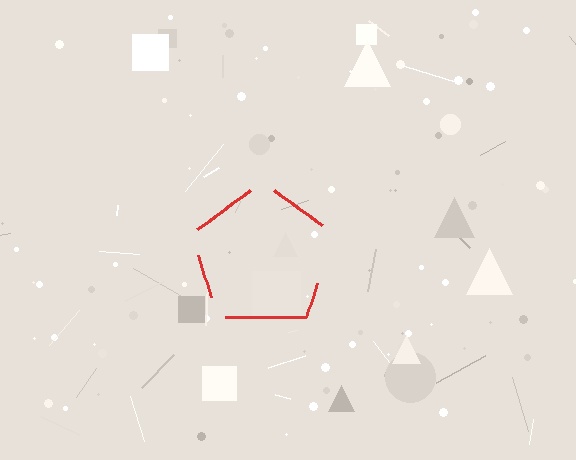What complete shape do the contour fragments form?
The contour fragments form a pentagon.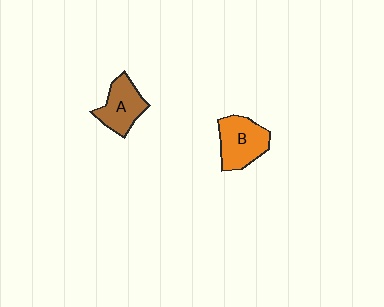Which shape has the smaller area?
Shape A (brown).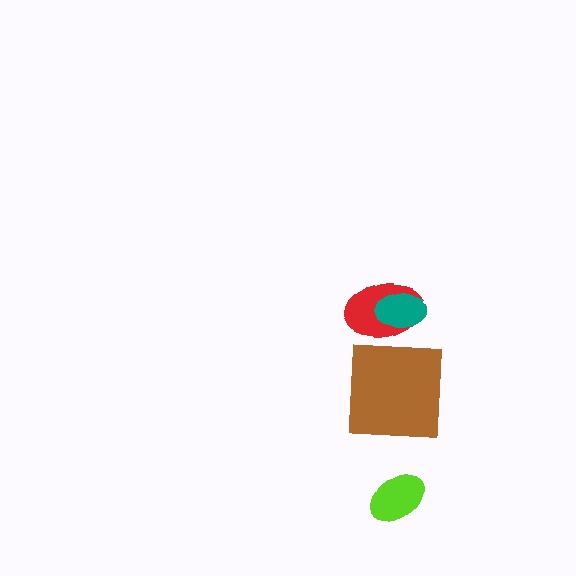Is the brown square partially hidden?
No, no other shape covers it.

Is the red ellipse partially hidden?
Yes, it is partially covered by another shape.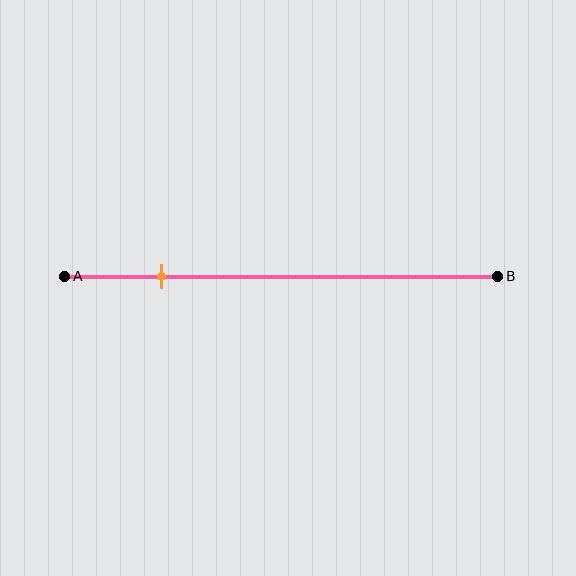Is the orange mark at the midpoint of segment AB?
No, the mark is at about 20% from A, not at the 50% midpoint.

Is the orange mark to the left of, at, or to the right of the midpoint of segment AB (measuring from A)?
The orange mark is to the left of the midpoint of segment AB.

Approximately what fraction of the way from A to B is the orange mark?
The orange mark is approximately 20% of the way from A to B.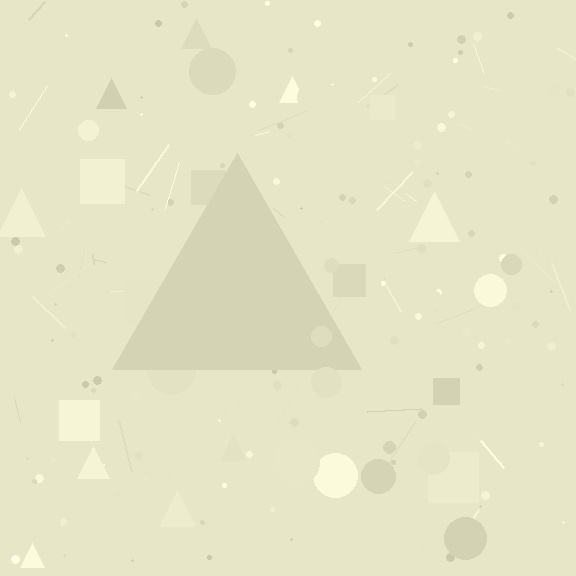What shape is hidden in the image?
A triangle is hidden in the image.